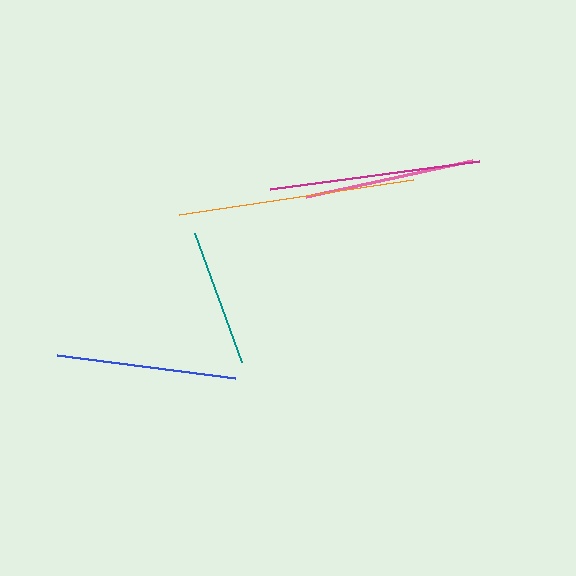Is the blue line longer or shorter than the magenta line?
The magenta line is longer than the blue line.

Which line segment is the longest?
The orange line is the longest at approximately 237 pixels.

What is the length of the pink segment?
The pink segment is approximately 170 pixels long.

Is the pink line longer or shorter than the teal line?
The pink line is longer than the teal line.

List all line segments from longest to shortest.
From longest to shortest: orange, magenta, blue, pink, teal.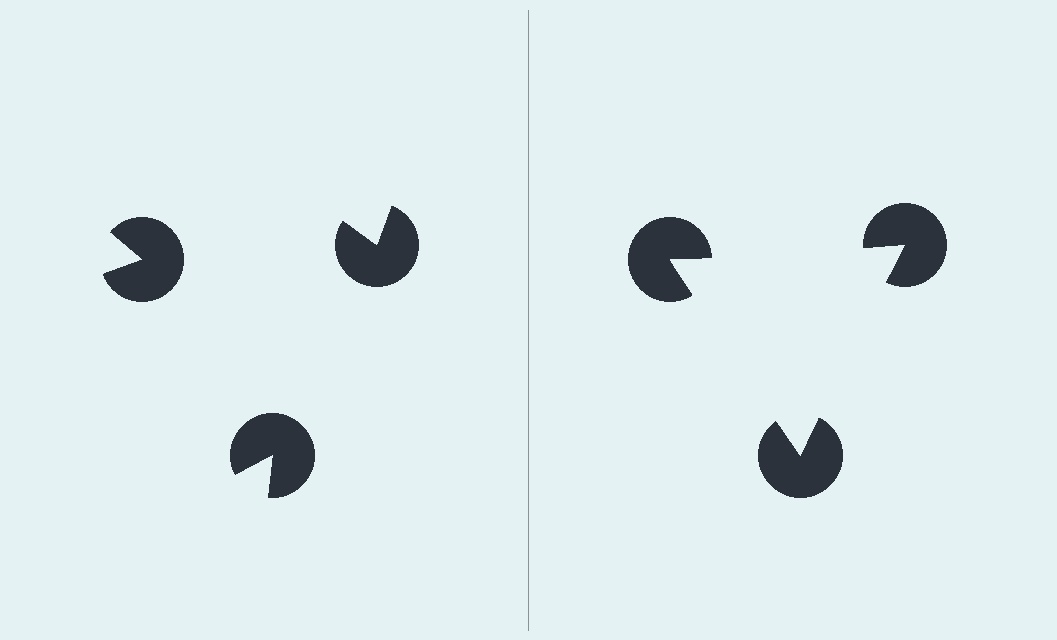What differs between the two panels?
The pac-man discs are positioned identically on both sides; only the wedge orientations differ. On the right they align to a triangle; on the left they are misaligned.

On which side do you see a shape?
An illusory triangle appears on the right side. On the left side the wedge cuts are rotated, so no coherent shape forms.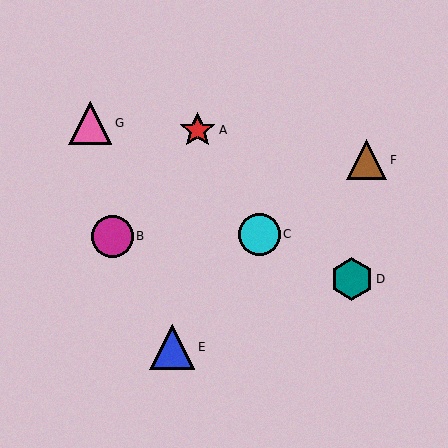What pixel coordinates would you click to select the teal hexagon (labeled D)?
Click at (352, 279) to select the teal hexagon D.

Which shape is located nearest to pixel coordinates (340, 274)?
The teal hexagon (labeled D) at (352, 279) is nearest to that location.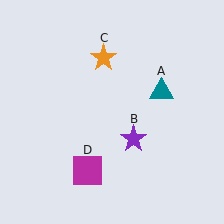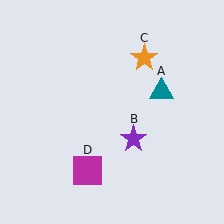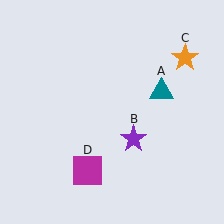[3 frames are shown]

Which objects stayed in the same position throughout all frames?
Teal triangle (object A) and purple star (object B) and magenta square (object D) remained stationary.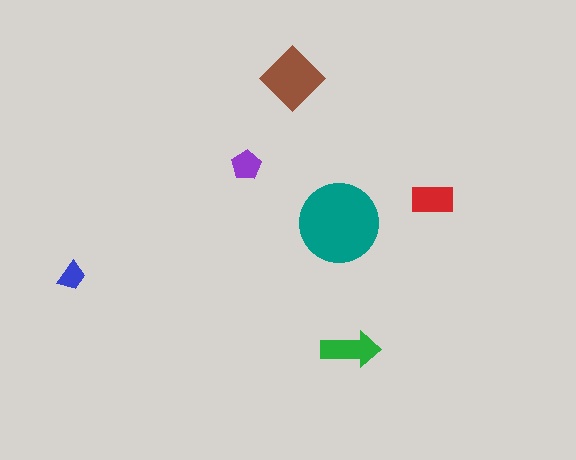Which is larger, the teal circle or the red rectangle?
The teal circle.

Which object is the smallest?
The blue trapezoid.